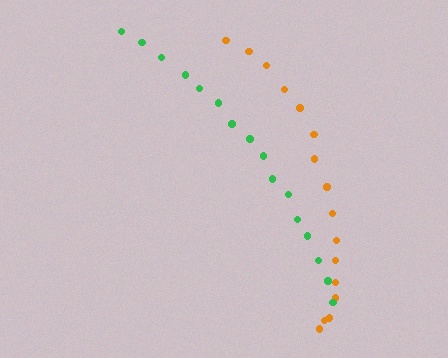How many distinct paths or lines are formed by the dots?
There are 2 distinct paths.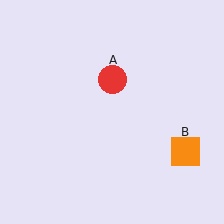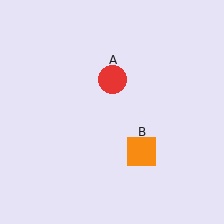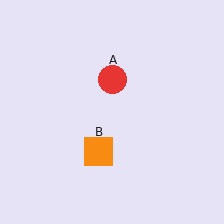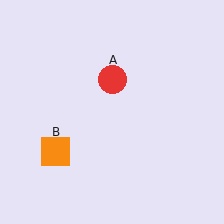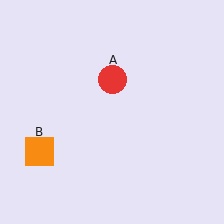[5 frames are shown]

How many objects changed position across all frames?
1 object changed position: orange square (object B).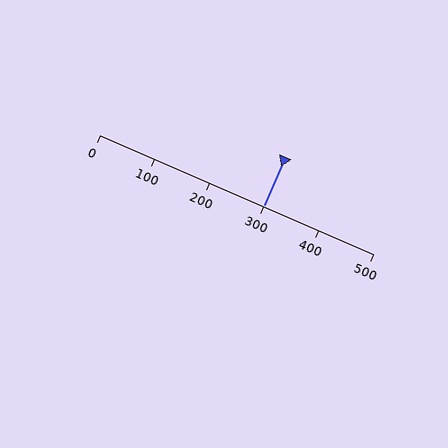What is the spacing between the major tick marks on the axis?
The major ticks are spaced 100 apart.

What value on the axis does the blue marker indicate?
The marker indicates approximately 300.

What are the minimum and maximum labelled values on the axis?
The axis runs from 0 to 500.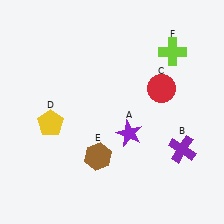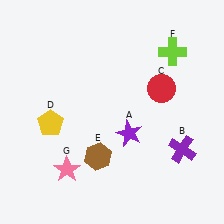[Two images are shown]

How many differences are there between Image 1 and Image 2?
There is 1 difference between the two images.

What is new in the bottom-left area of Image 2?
A pink star (G) was added in the bottom-left area of Image 2.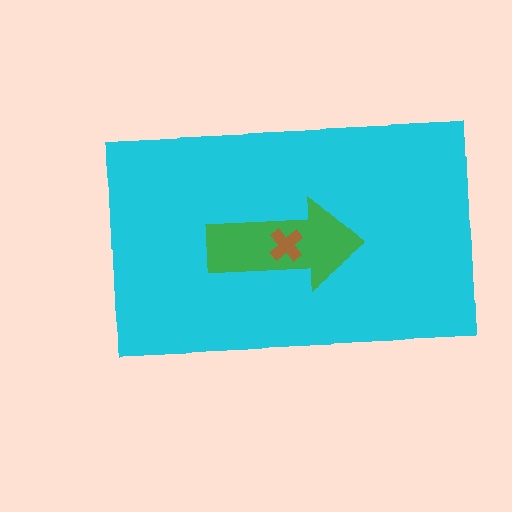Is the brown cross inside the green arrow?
Yes.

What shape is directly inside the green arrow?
The brown cross.